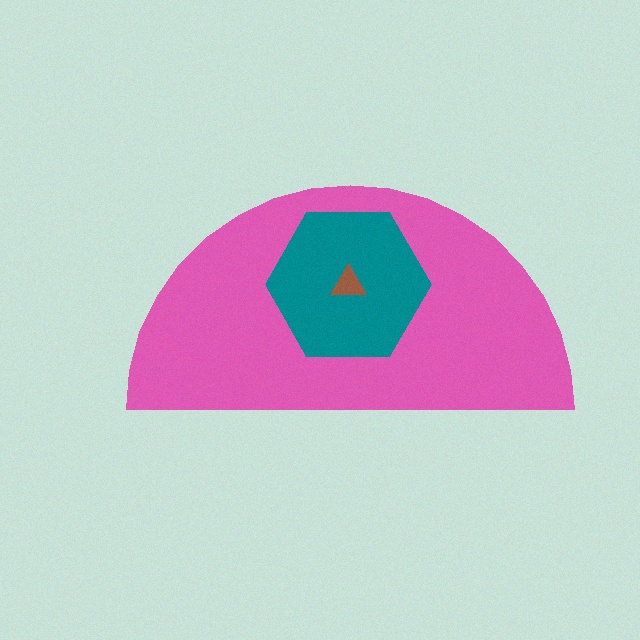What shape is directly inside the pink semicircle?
The teal hexagon.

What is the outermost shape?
The pink semicircle.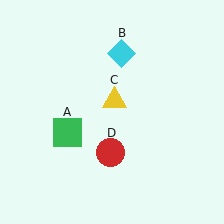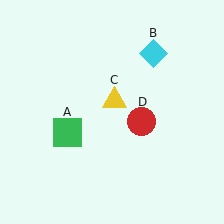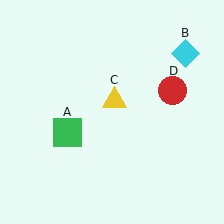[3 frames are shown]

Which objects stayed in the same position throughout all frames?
Green square (object A) and yellow triangle (object C) remained stationary.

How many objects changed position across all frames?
2 objects changed position: cyan diamond (object B), red circle (object D).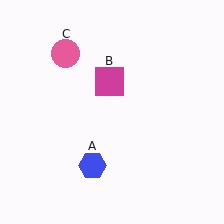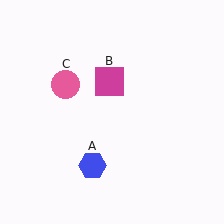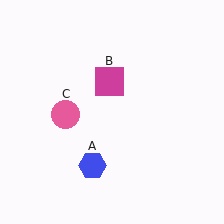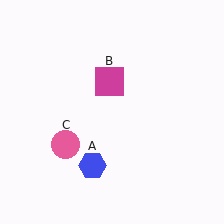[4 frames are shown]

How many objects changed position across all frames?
1 object changed position: pink circle (object C).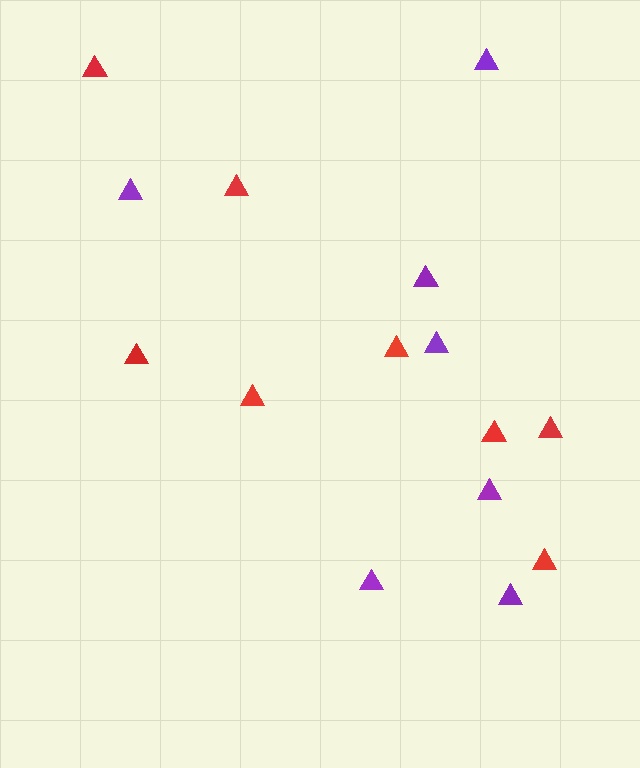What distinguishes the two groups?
There are 2 groups: one group of red triangles (8) and one group of purple triangles (7).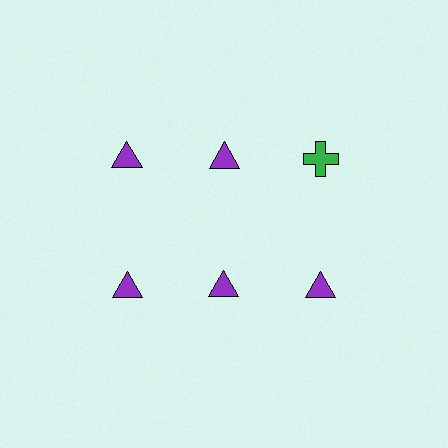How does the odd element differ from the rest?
It differs in both color (green instead of purple) and shape (cross instead of triangle).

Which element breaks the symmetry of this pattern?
The green cross in the top row, center column breaks the symmetry. All other shapes are purple triangles.